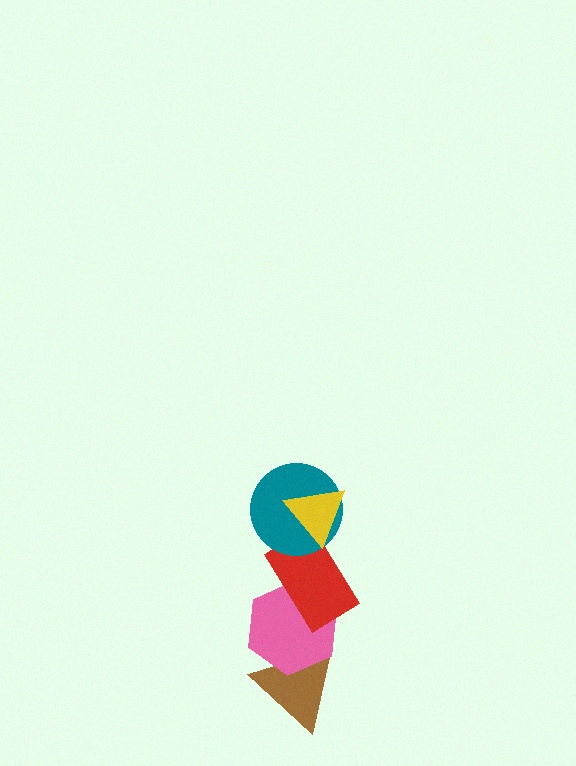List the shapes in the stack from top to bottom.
From top to bottom: the yellow triangle, the teal circle, the red rectangle, the pink hexagon, the brown triangle.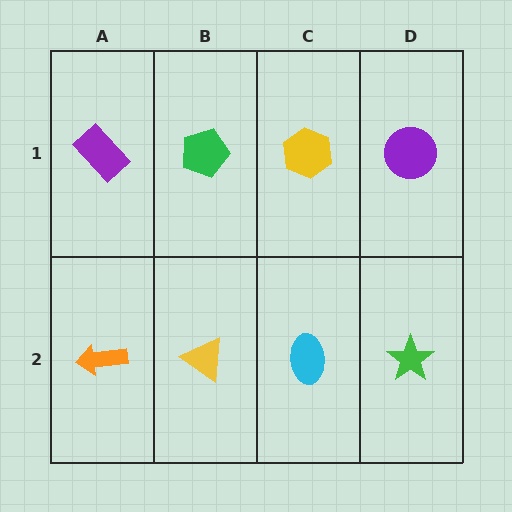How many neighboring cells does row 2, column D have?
2.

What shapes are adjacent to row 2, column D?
A purple circle (row 1, column D), a cyan ellipse (row 2, column C).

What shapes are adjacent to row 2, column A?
A purple rectangle (row 1, column A), a yellow triangle (row 2, column B).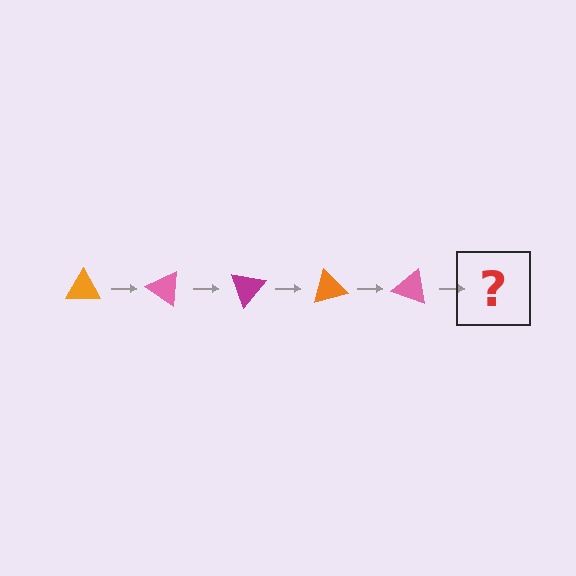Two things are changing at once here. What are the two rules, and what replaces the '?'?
The two rules are that it rotates 35 degrees each step and the color cycles through orange, pink, and magenta. The '?' should be a magenta triangle, rotated 175 degrees from the start.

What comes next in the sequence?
The next element should be a magenta triangle, rotated 175 degrees from the start.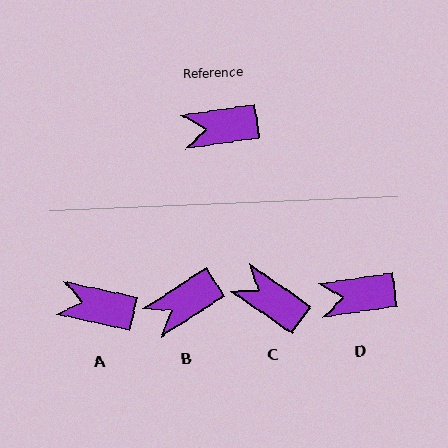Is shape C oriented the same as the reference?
No, it is off by about 42 degrees.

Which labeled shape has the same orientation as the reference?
D.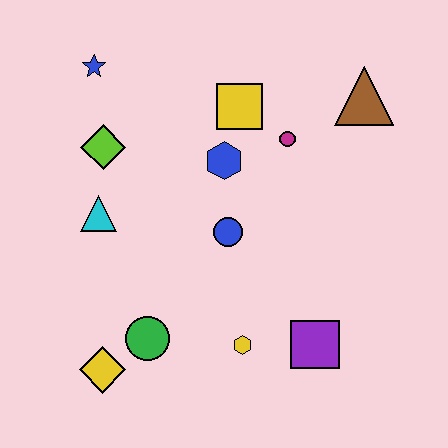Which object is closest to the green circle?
The yellow diamond is closest to the green circle.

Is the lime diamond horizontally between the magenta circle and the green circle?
No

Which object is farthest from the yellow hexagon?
The blue star is farthest from the yellow hexagon.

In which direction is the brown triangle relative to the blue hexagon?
The brown triangle is to the right of the blue hexagon.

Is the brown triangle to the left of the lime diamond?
No